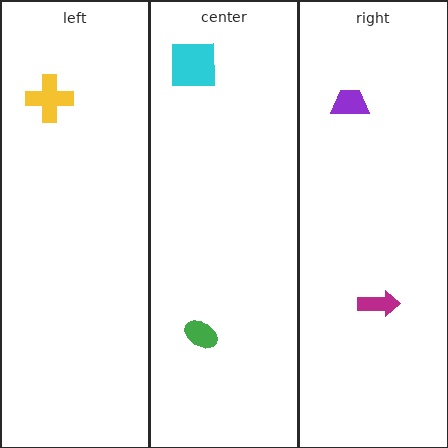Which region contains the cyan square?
The center region.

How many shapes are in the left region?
1.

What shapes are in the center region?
The cyan square, the green ellipse.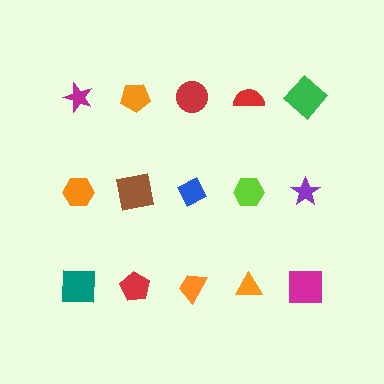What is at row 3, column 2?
A red pentagon.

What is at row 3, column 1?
A teal square.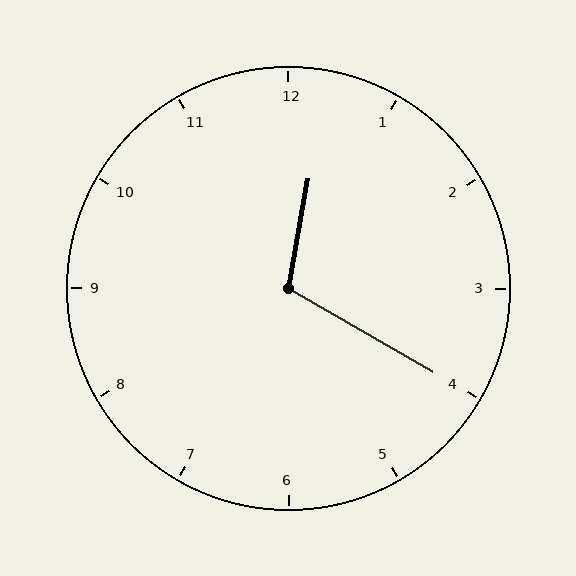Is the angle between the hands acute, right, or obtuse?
It is obtuse.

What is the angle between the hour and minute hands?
Approximately 110 degrees.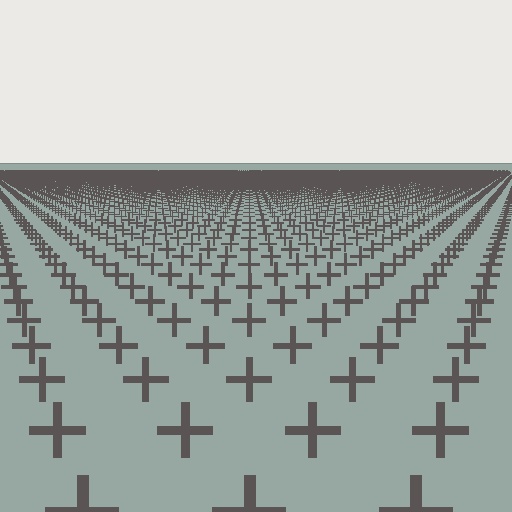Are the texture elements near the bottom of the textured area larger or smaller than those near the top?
Larger. Near the bottom, elements are closer to the viewer and appear at a bigger on-screen size.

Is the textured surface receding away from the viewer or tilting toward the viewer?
The surface is receding away from the viewer. Texture elements get smaller and denser toward the top.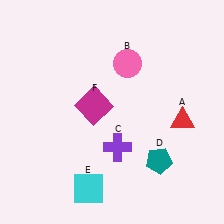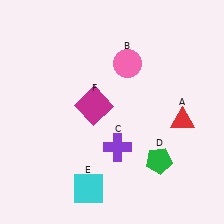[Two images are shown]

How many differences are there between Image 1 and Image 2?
There is 1 difference between the two images.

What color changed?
The pentagon (D) changed from teal in Image 1 to green in Image 2.